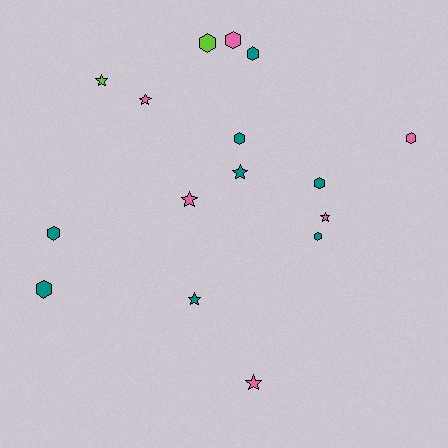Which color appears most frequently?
Teal, with 8 objects.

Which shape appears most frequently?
Hexagon, with 9 objects.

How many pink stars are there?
There are 4 pink stars.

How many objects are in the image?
There are 16 objects.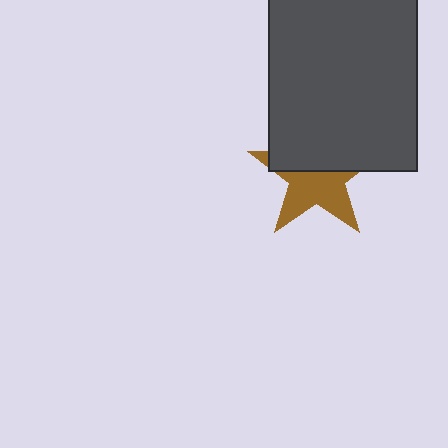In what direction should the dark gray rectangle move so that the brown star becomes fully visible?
The dark gray rectangle should move up. That is the shortest direction to clear the overlap and leave the brown star fully visible.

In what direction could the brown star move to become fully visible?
The brown star could move down. That would shift it out from behind the dark gray rectangle entirely.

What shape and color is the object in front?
The object in front is a dark gray rectangle.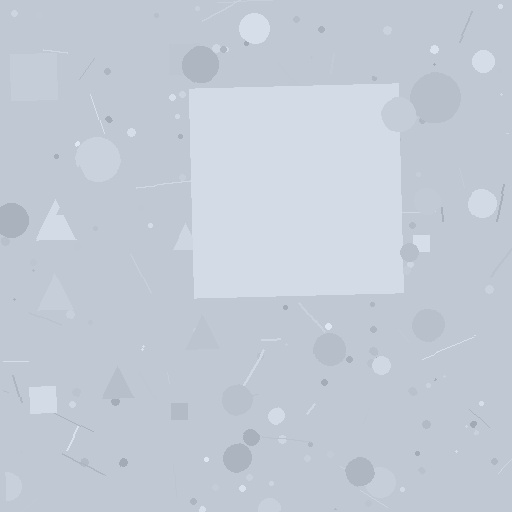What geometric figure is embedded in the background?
A square is embedded in the background.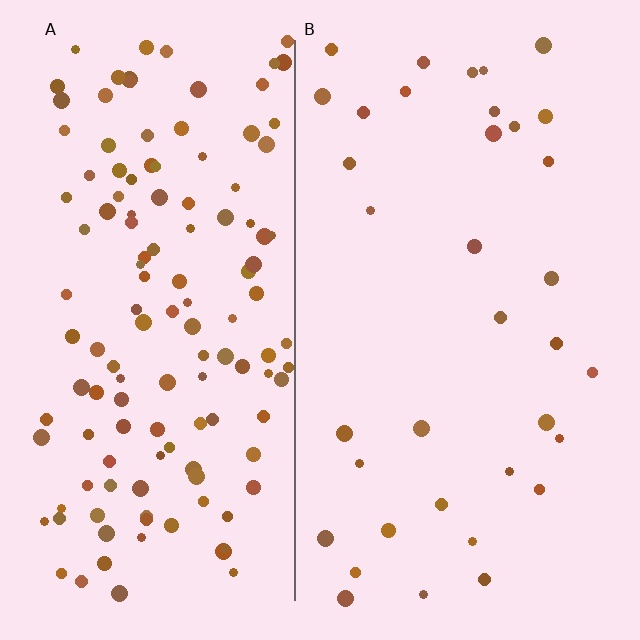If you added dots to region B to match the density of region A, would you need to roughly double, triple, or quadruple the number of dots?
Approximately quadruple.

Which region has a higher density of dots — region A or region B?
A (the left).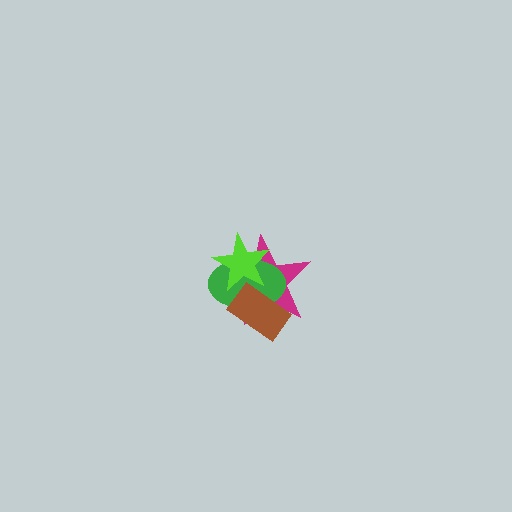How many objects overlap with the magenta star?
3 objects overlap with the magenta star.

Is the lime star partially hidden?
No, no other shape covers it.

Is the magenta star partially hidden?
Yes, it is partially covered by another shape.